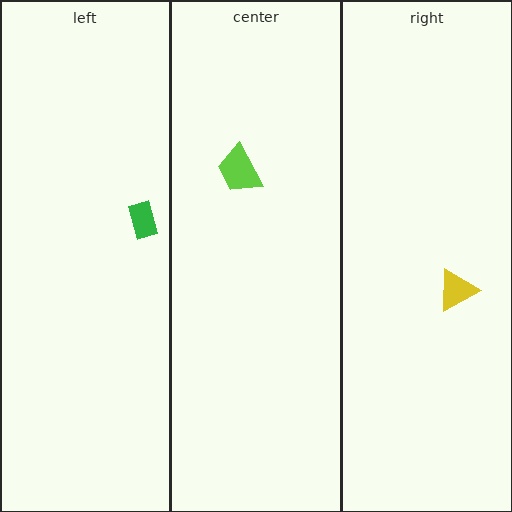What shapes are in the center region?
The lime trapezoid.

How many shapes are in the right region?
1.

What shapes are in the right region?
The yellow triangle.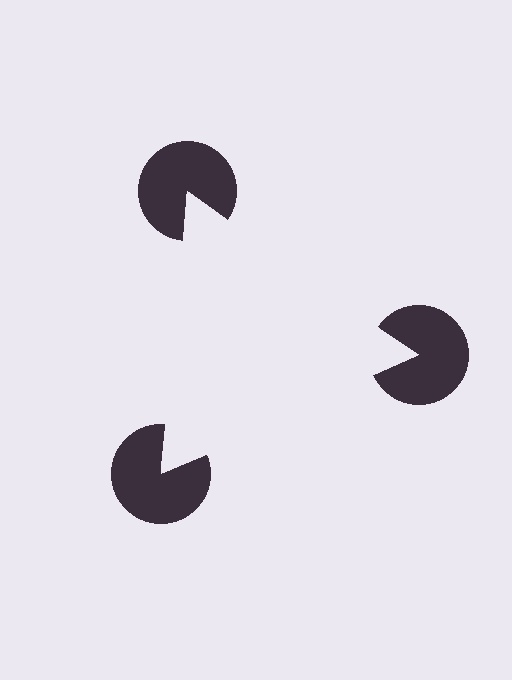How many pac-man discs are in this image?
There are 3 — one at each vertex of the illusory triangle.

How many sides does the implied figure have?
3 sides.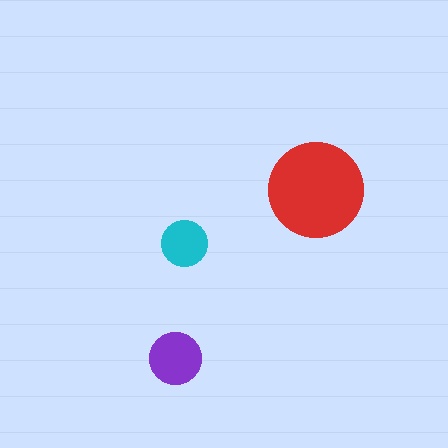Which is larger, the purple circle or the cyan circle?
The purple one.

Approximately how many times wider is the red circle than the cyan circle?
About 2 times wider.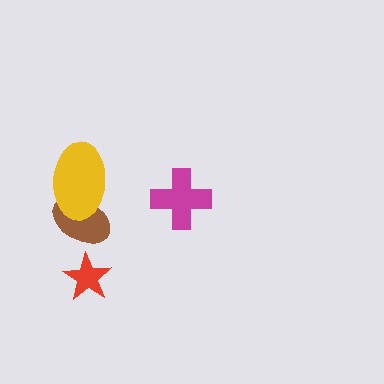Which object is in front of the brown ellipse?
The yellow ellipse is in front of the brown ellipse.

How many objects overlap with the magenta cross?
0 objects overlap with the magenta cross.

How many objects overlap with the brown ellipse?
1 object overlaps with the brown ellipse.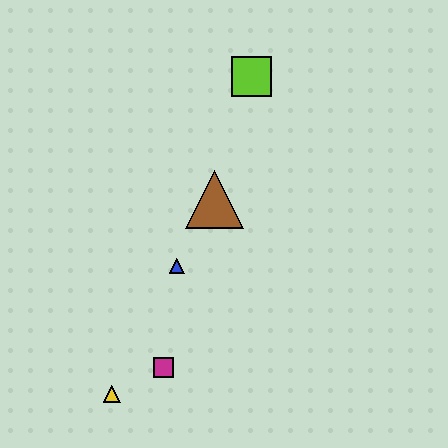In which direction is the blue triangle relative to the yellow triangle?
The blue triangle is above the yellow triangle.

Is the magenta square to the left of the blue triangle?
Yes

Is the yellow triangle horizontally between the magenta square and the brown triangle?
No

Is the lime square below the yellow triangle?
No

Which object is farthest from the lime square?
The yellow triangle is farthest from the lime square.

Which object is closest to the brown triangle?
The blue triangle is closest to the brown triangle.